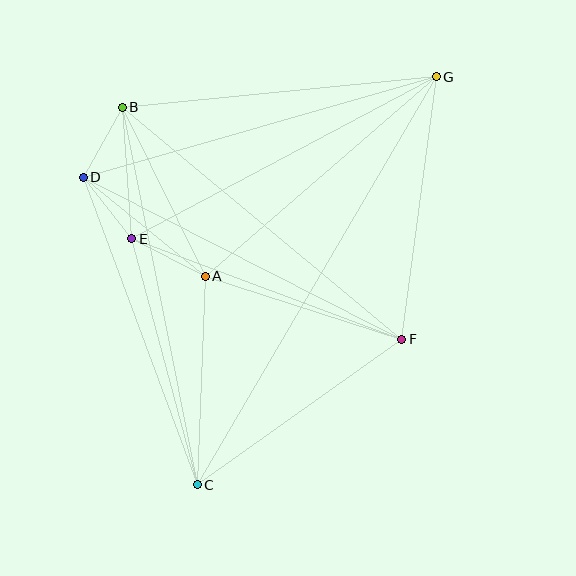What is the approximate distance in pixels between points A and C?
The distance between A and C is approximately 208 pixels.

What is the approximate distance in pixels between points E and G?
The distance between E and G is approximately 345 pixels.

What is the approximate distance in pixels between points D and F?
The distance between D and F is approximately 357 pixels.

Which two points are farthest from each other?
Points C and G are farthest from each other.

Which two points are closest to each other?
Points D and E are closest to each other.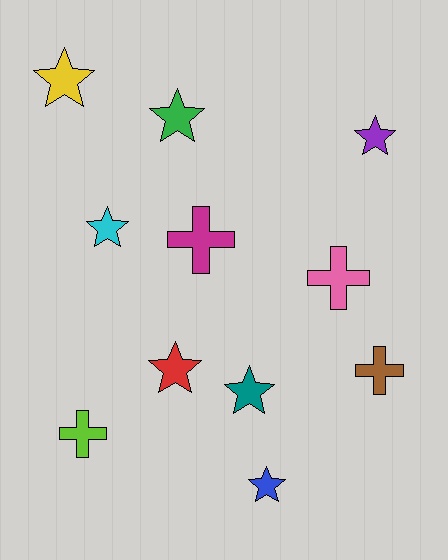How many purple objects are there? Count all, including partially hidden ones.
There is 1 purple object.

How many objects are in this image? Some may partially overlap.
There are 11 objects.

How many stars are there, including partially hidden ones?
There are 7 stars.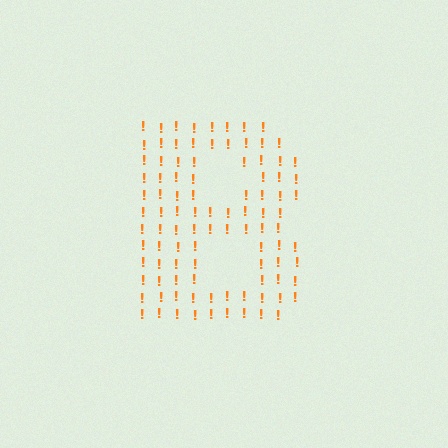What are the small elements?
The small elements are exclamation marks.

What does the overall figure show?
The overall figure shows the letter B.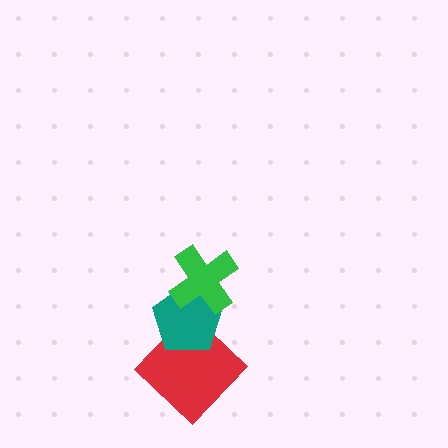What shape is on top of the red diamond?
The teal pentagon is on top of the red diamond.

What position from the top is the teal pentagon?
The teal pentagon is 2nd from the top.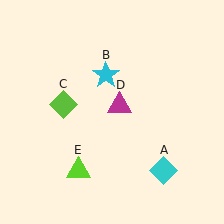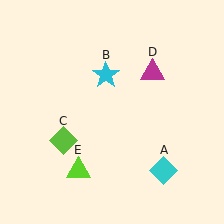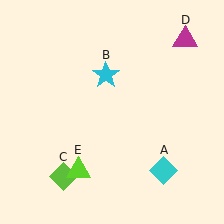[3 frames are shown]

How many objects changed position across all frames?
2 objects changed position: lime diamond (object C), magenta triangle (object D).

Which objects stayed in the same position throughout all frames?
Cyan diamond (object A) and cyan star (object B) and lime triangle (object E) remained stationary.